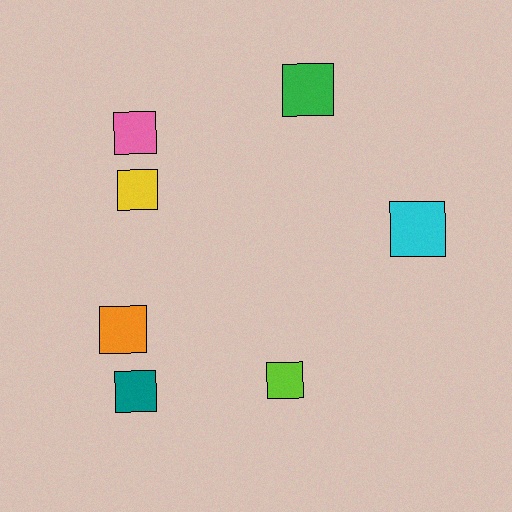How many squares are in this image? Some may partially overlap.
There are 7 squares.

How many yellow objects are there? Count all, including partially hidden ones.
There is 1 yellow object.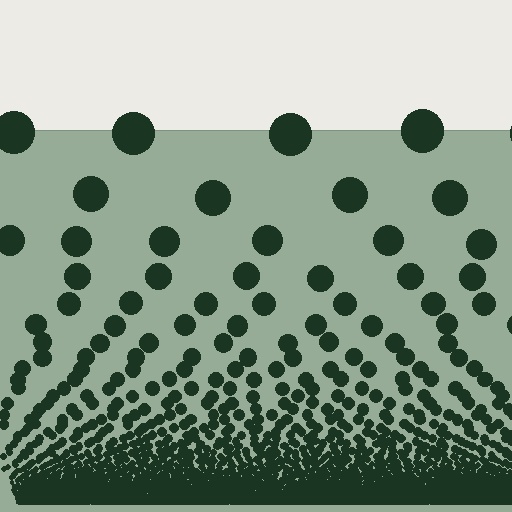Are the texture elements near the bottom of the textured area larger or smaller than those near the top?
Smaller. The gradient is inverted — elements near the bottom are smaller and denser.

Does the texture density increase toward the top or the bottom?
Density increases toward the bottom.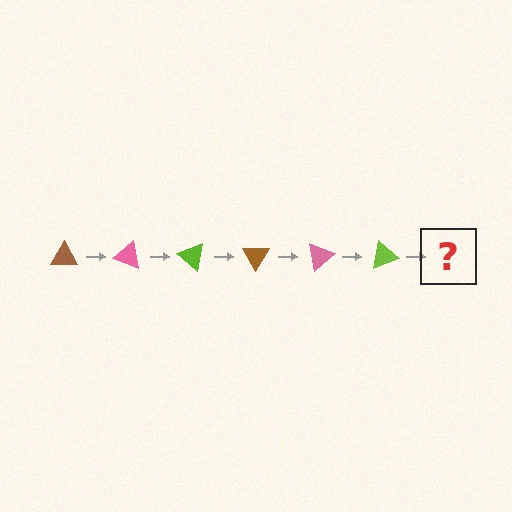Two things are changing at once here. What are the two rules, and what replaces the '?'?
The two rules are that it rotates 20 degrees each step and the color cycles through brown, pink, and lime. The '?' should be a brown triangle, rotated 120 degrees from the start.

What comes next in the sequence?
The next element should be a brown triangle, rotated 120 degrees from the start.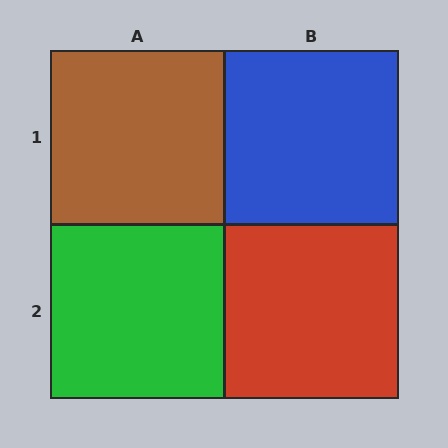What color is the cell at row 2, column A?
Green.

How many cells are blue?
1 cell is blue.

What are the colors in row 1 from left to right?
Brown, blue.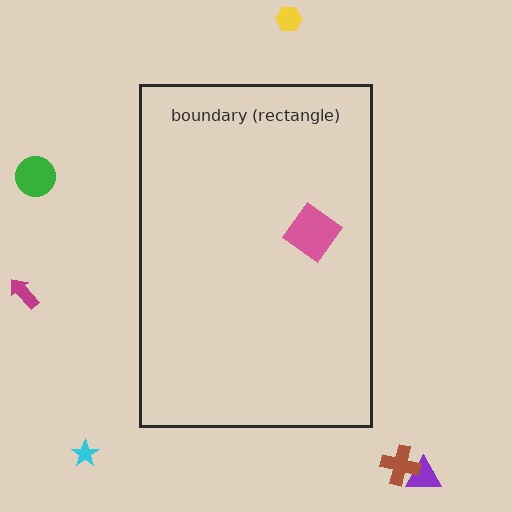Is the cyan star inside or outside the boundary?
Outside.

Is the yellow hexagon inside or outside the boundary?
Outside.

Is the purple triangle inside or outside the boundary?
Outside.